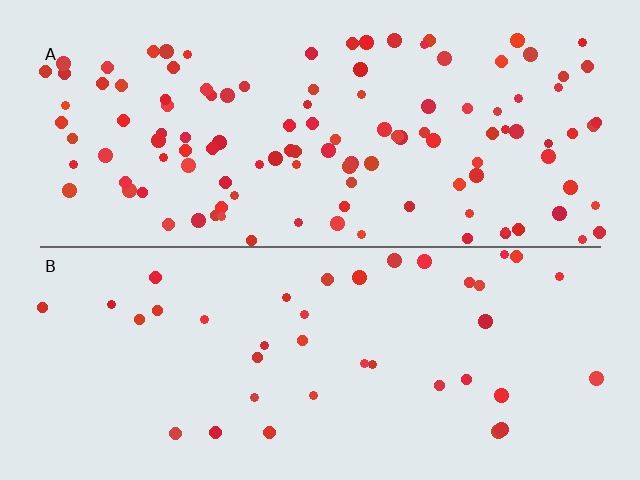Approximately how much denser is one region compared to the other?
Approximately 3.0× — region A over region B.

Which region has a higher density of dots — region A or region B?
A (the top).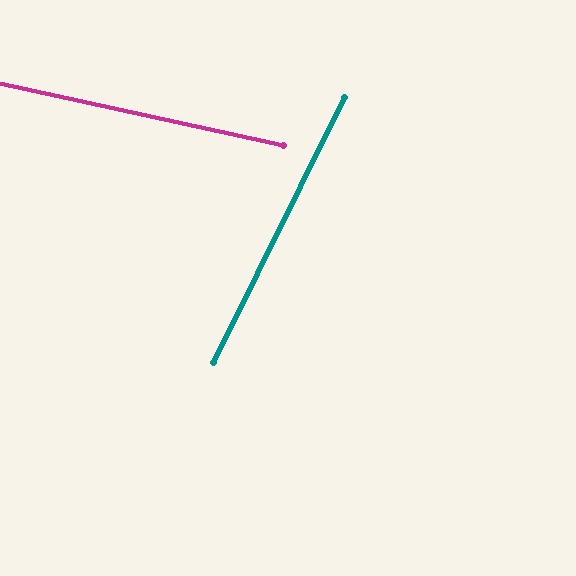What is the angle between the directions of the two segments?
Approximately 76 degrees.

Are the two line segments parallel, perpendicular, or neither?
Neither parallel nor perpendicular — they differ by about 76°.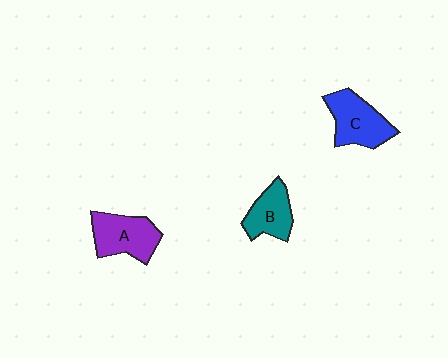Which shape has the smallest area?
Shape B (teal).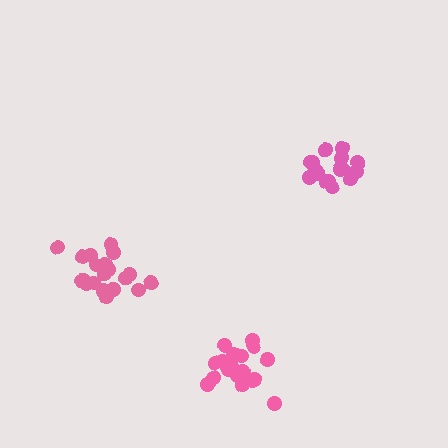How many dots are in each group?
Group 1: 16 dots, Group 2: 18 dots, Group 3: 21 dots (55 total).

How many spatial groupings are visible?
There are 3 spatial groupings.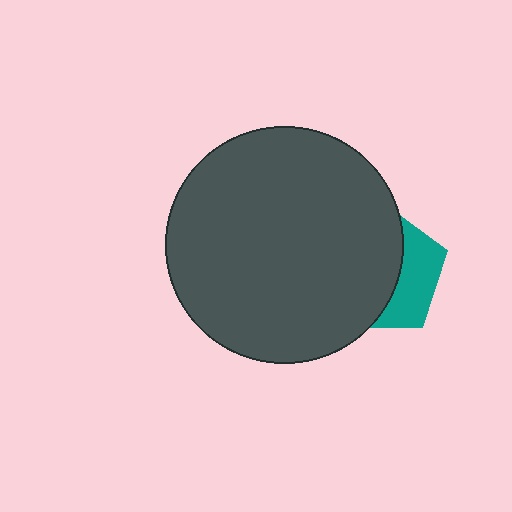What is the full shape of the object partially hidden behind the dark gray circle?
The partially hidden object is a teal pentagon.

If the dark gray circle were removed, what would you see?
You would see the complete teal pentagon.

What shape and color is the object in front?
The object in front is a dark gray circle.